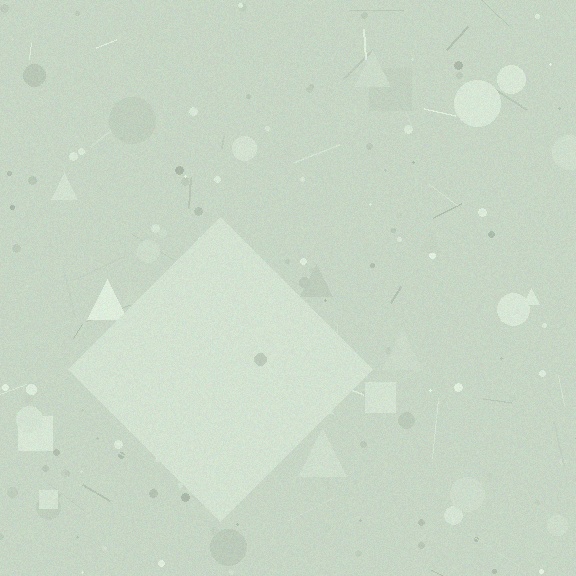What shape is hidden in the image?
A diamond is hidden in the image.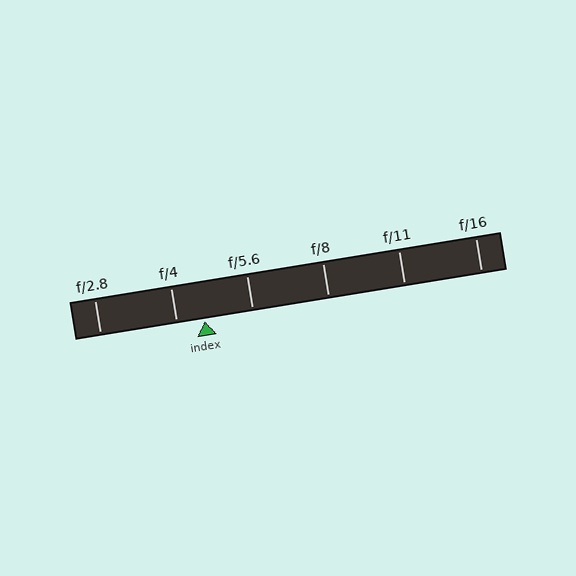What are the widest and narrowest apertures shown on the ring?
The widest aperture shown is f/2.8 and the narrowest is f/16.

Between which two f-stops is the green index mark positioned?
The index mark is between f/4 and f/5.6.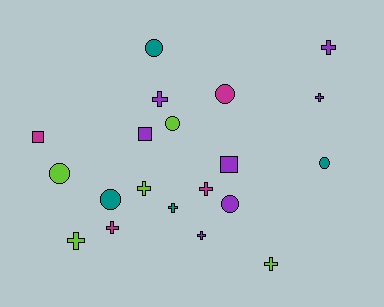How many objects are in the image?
There are 20 objects.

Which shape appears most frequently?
Cross, with 10 objects.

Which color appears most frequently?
Purple, with 7 objects.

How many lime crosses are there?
There are 3 lime crosses.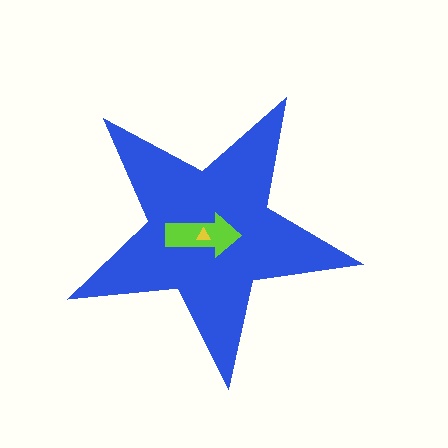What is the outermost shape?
The blue star.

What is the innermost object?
The yellow triangle.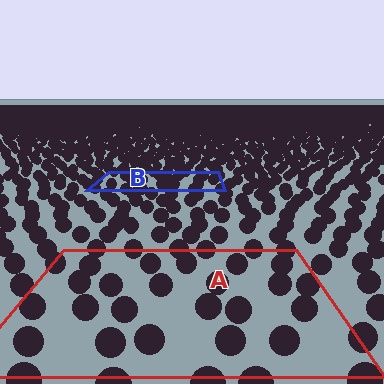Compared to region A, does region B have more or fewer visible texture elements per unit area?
Region B has more texture elements per unit area — they are packed more densely because it is farther away.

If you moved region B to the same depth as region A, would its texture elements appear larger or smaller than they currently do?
They would appear larger. At a closer depth, the same texture elements are projected at a bigger on-screen size.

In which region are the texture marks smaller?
The texture marks are smaller in region B, because it is farther away.